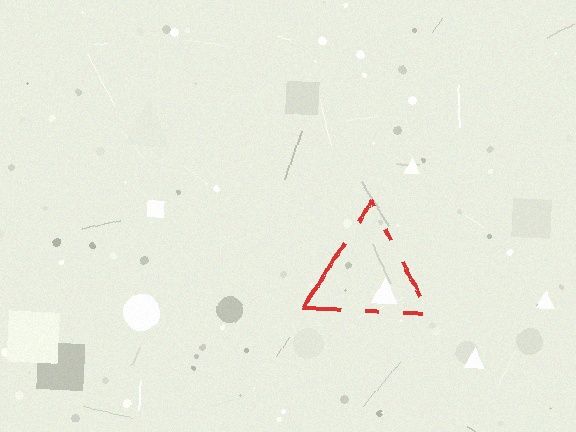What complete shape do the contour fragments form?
The contour fragments form a triangle.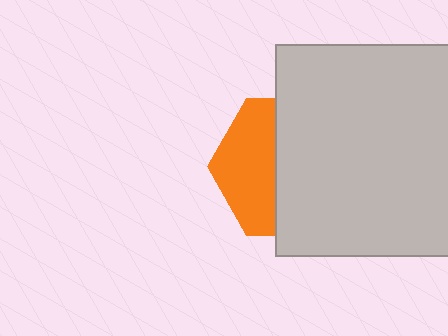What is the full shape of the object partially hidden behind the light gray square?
The partially hidden object is an orange hexagon.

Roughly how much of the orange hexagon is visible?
A small part of it is visible (roughly 41%).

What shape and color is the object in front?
The object in front is a light gray square.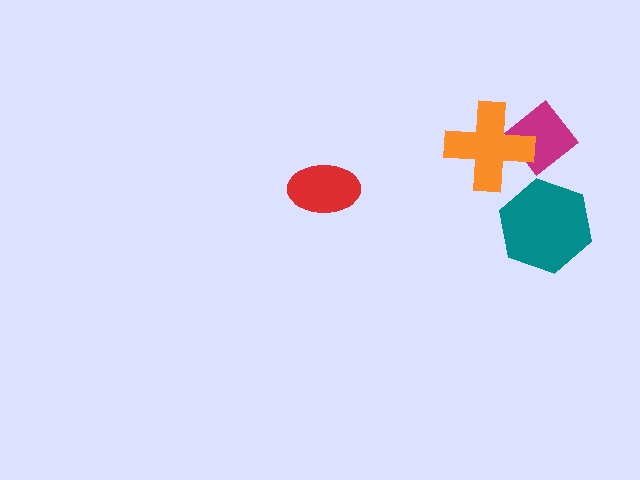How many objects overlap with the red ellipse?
0 objects overlap with the red ellipse.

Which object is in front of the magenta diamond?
The orange cross is in front of the magenta diamond.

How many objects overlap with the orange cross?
1 object overlaps with the orange cross.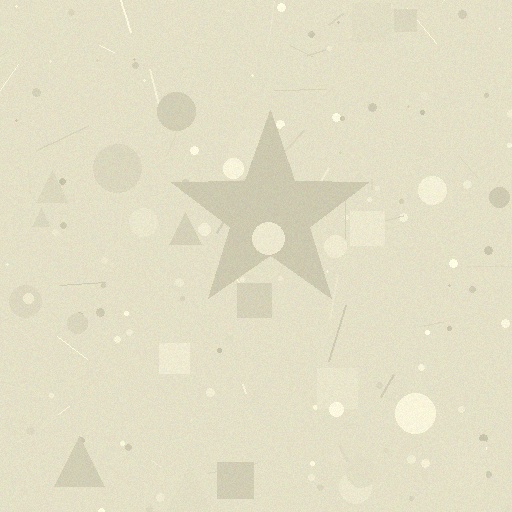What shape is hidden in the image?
A star is hidden in the image.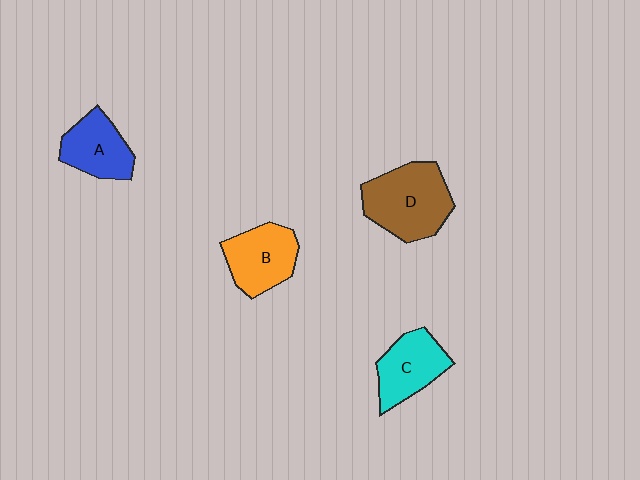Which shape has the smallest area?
Shape A (blue).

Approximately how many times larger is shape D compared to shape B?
Approximately 1.3 times.